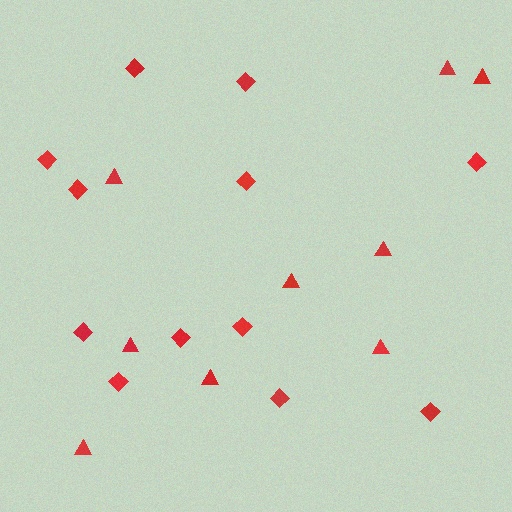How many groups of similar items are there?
There are 2 groups: one group of triangles (9) and one group of diamonds (12).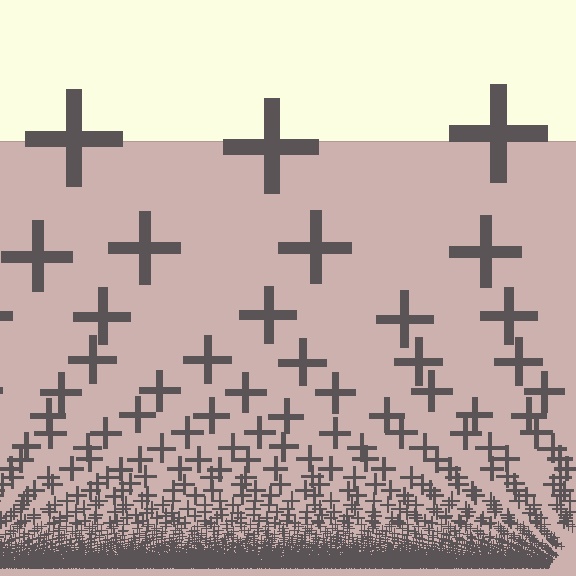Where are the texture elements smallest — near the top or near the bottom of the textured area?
Near the bottom.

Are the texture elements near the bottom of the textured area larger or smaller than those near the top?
Smaller. The gradient is inverted — elements near the bottom are smaller and denser.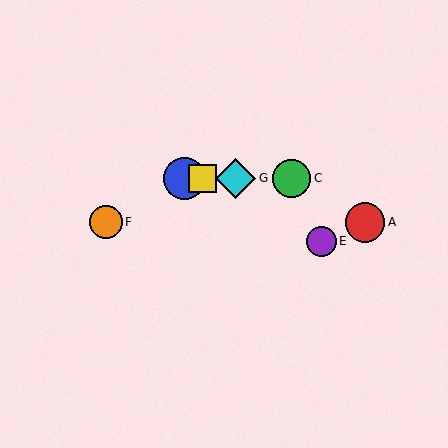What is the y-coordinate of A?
Object A is at y≈222.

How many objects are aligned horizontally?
4 objects (B, C, D, G) are aligned horizontally.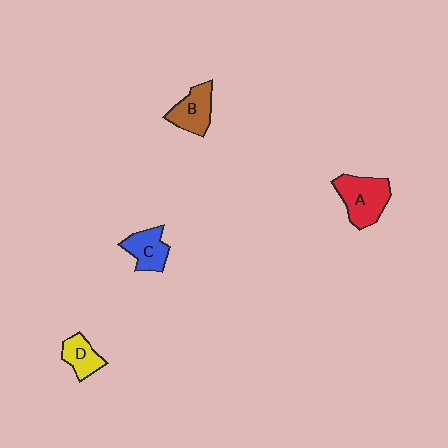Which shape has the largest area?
Shape A (red).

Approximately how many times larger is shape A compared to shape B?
Approximately 1.3 times.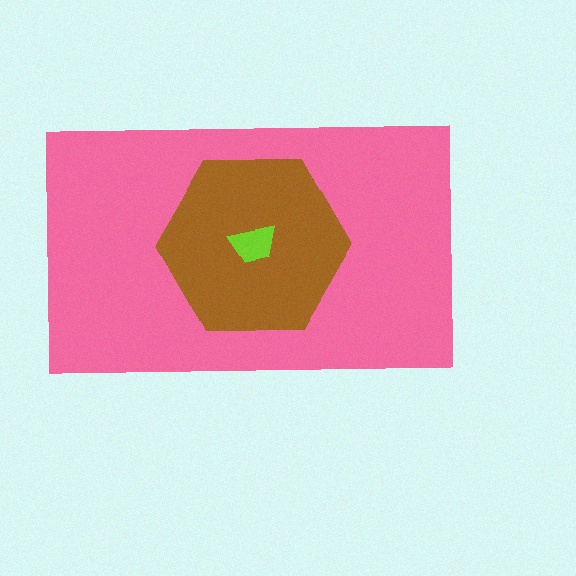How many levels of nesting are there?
3.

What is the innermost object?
The lime trapezoid.